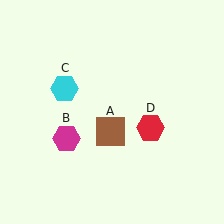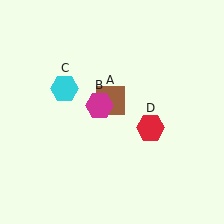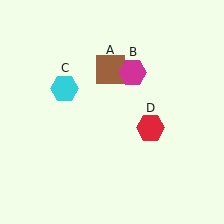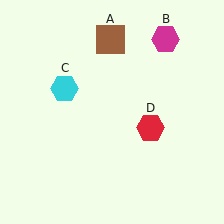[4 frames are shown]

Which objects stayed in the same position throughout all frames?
Cyan hexagon (object C) and red hexagon (object D) remained stationary.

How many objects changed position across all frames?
2 objects changed position: brown square (object A), magenta hexagon (object B).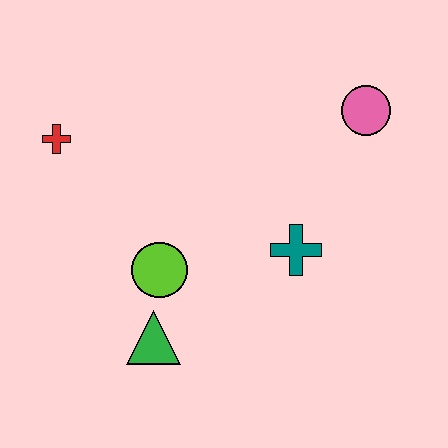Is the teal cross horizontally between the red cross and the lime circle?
No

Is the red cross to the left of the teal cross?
Yes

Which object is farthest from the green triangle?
The pink circle is farthest from the green triangle.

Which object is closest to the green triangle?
The lime circle is closest to the green triangle.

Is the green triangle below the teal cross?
Yes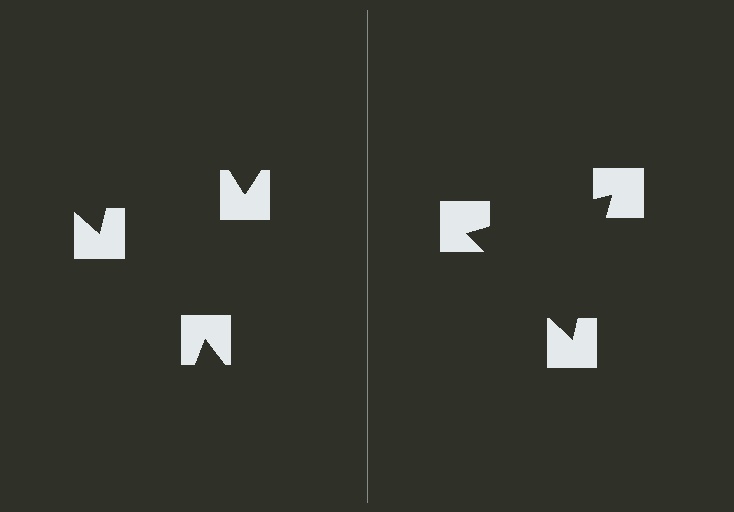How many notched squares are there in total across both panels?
6 — 3 on each side.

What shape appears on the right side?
An illusory triangle.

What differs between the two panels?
The notched squares are positioned identically on both sides; only the wedge orientations differ. On the right they align to a triangle; on the left they are misaligned.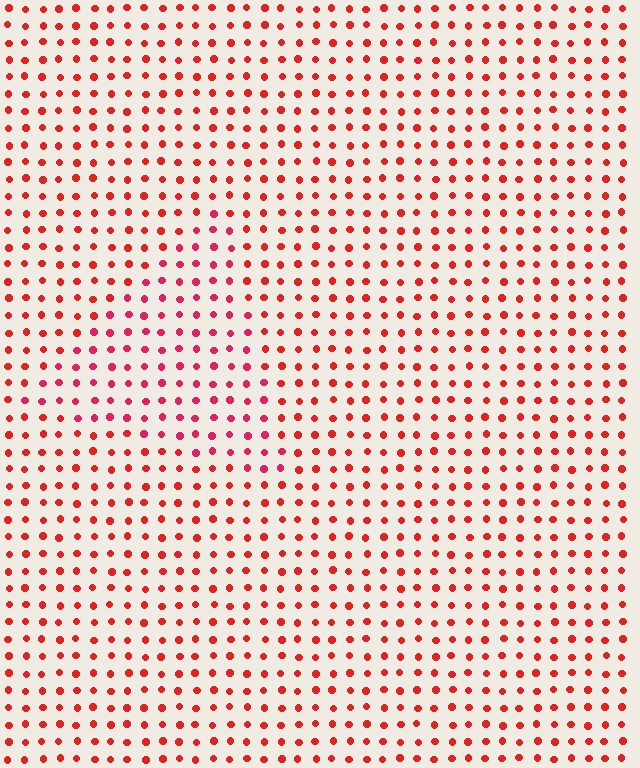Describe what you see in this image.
The image is filled with small red elements in a uniform arrangement. A triangle-shaped region is visible where the elements are tinted to a slightly different hue, forming a subtle color boundary.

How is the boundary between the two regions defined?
The boundary is defined purely by a slight shift in hue (about 22 degrees). Spacing, size, and orientation are identical on both sides.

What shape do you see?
I see a triangle.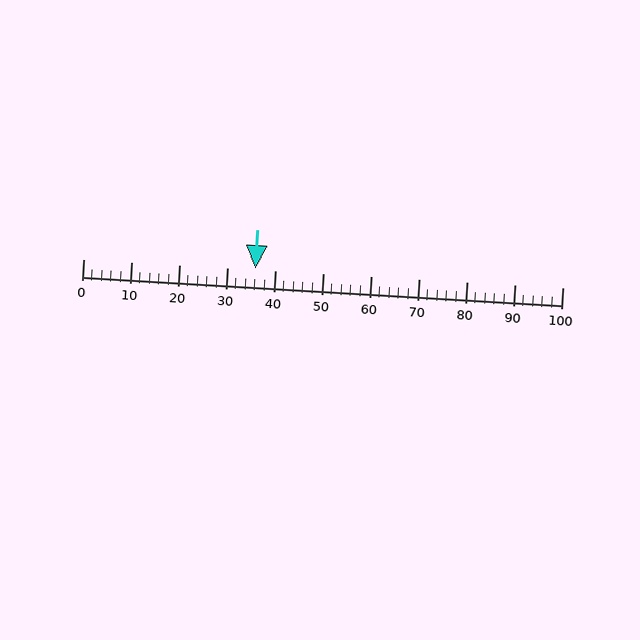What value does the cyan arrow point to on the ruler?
The cyan arrow points to approximately 36.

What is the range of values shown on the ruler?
The ruler shows values from 0 to 100.